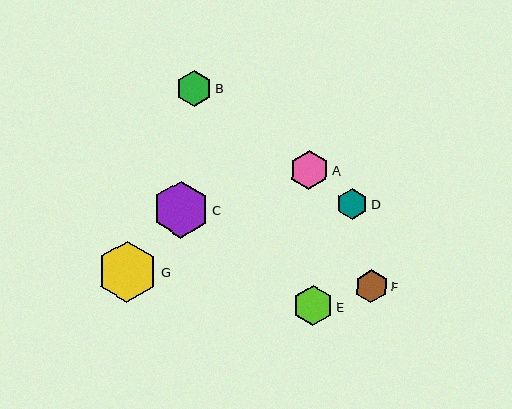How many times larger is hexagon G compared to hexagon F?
Hexagon G is approximately 1.8 times the size of hexagon F.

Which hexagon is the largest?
Hexagon G is the largest with a size of approximately 61 pixels.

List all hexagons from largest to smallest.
From largest to smallest: G, C, E, A, B, F, D.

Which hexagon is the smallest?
Hexagon D is the smallest with a size of approximately 31 pixels.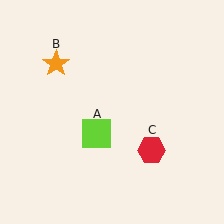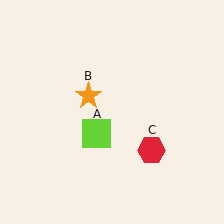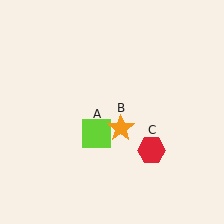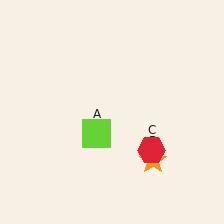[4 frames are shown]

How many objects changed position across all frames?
1 object changed position: orange star (object B).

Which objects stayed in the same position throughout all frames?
Lime square (object A) and red hexagon (object C) remained stationary.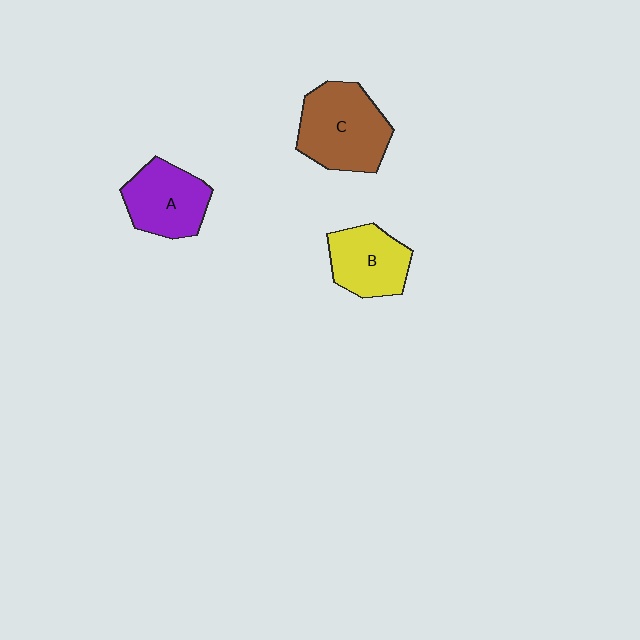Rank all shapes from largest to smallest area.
From largest to smallest: C (brown), A (purple), B (yellow).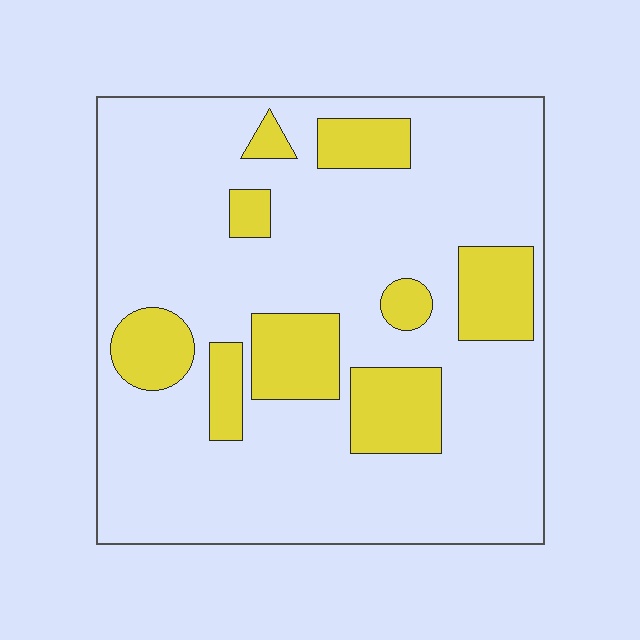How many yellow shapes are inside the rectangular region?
9.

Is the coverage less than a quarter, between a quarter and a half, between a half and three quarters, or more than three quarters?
Less than a quarter.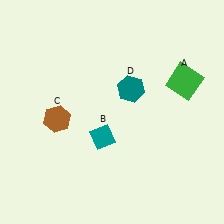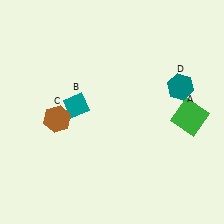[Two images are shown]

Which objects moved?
The objects that moved are: the green square (A), the teal diamond (B), the teal hexagon (D).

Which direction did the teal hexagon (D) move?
The teal hexagon (D) moved right.